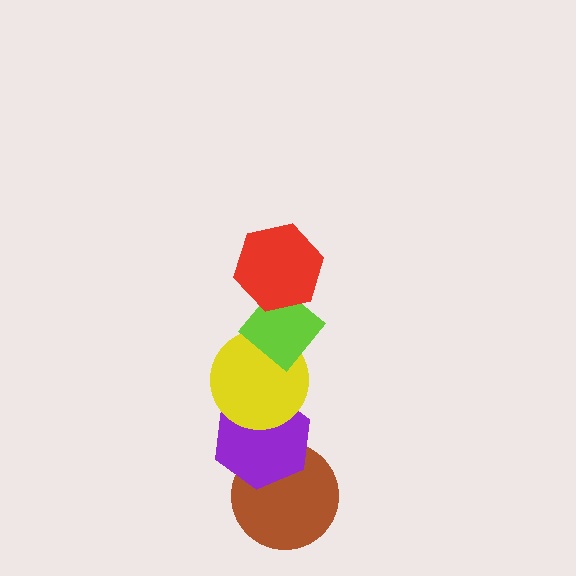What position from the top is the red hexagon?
The red hexagon is 1st from the top.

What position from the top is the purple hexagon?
The purple hexagon is 4th from the top.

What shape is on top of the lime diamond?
The red hexagon is on top of the lime diamond.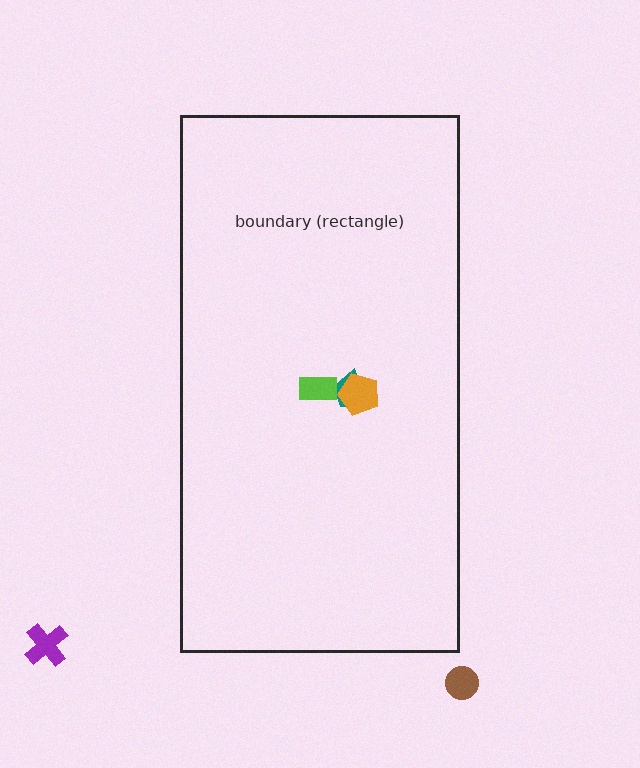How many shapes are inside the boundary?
3 inside, 2 outside.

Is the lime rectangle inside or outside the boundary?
Inside.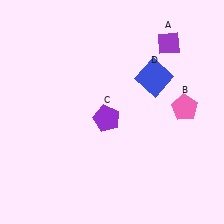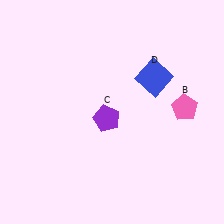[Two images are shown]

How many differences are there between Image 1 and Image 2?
There is 1 difference between the two images.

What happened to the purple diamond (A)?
The purple diamond (A) was removed in Image 2. It was in the top-right area of Image 1.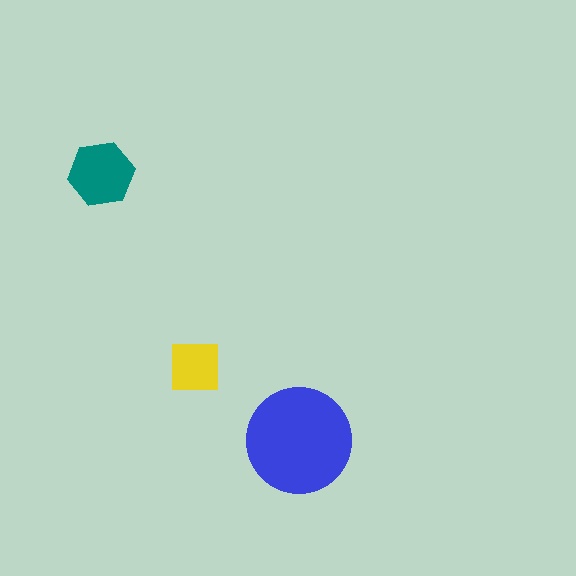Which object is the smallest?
The yellow square.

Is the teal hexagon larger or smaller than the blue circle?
Smaller.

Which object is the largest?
The blue circle.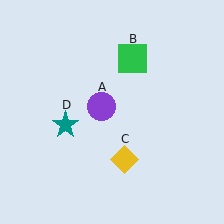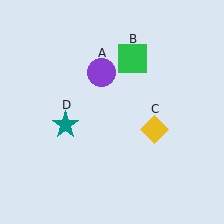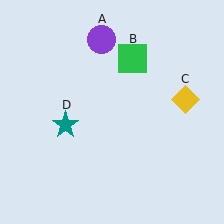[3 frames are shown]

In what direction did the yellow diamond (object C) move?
The yellow diamond (object C) moved up and to the right.